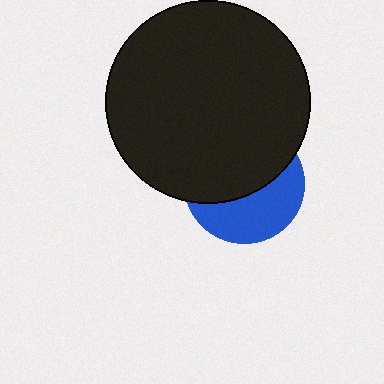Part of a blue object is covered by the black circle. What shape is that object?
It is a circle.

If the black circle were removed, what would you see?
You would see the complete blue circle.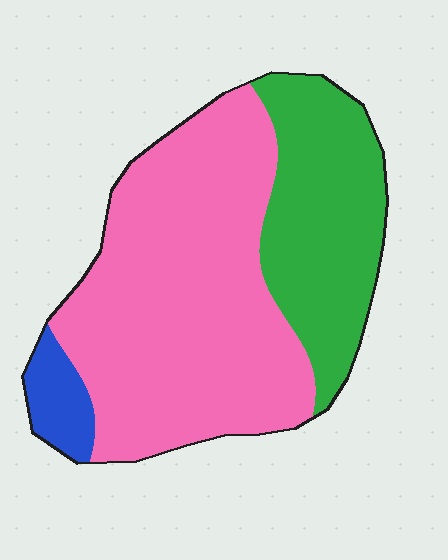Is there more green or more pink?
Pink.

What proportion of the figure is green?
Green covers about 30% of the figure.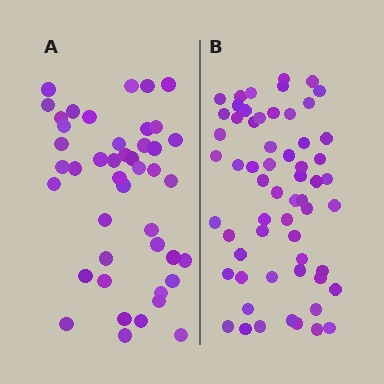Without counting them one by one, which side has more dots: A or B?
Region B (the right region) has more dots.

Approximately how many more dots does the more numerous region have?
Region B has approximately 15 more dots than region A.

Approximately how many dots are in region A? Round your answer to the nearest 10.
About 40 dots. (The exact count is 44, which rounds to 40.)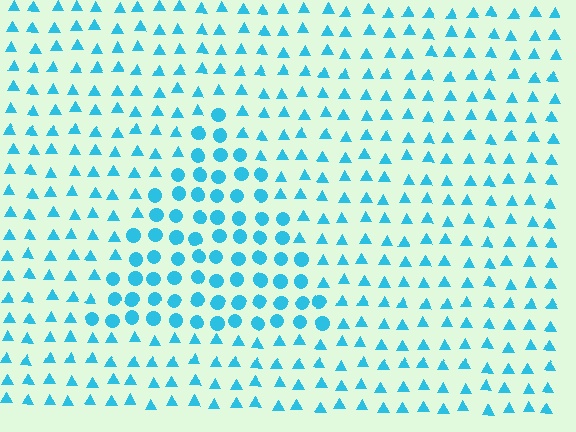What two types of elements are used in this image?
The image uses circles inside the triangle region and triangles outside it.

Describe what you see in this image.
The image is filled with small cyan elements arranged in a uniform grid. A triangle-shaped region contains circles, while the surrounding area contains triangles. The boundary is defined purely by the change in element shape.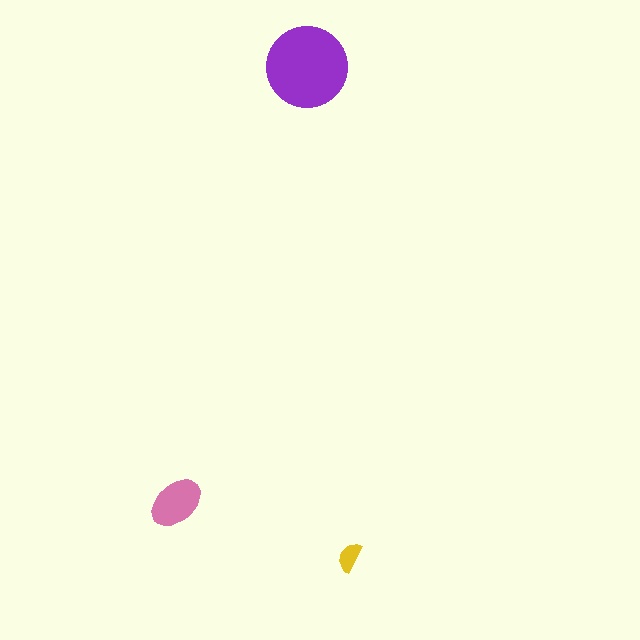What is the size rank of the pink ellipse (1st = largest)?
2nd.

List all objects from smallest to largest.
The yellow semicircle, the pink ellipse, the purple circle.